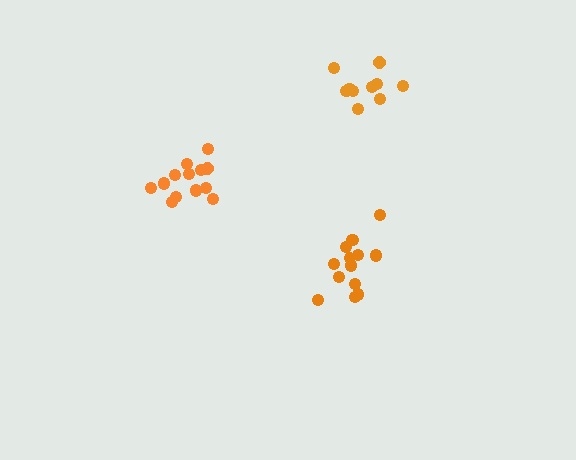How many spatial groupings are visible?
There are 3 spatial groupings.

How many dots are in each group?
Group 1: 13 dots, Group 2: 10 dots, Group 3: 13 dots (36 total).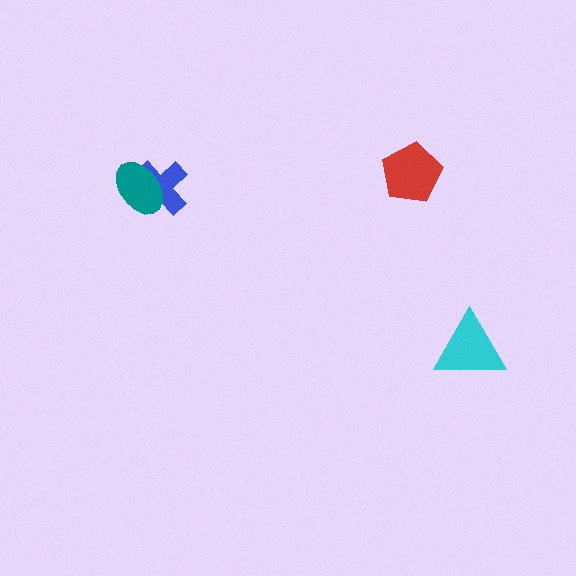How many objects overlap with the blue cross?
1 object overlaps with the blue cross.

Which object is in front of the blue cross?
The teal ellipse is in front of the blue cross.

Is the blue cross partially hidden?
Yes, it is partially covered by another shape.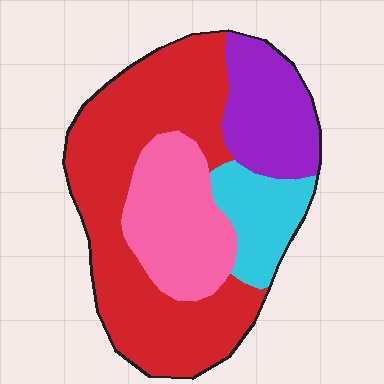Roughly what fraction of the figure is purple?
Purple covers 17% of the figure.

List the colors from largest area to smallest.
From largest to smallest: red, pink, purple, cyan.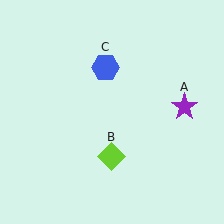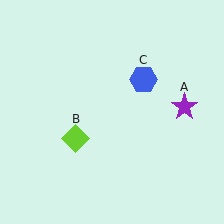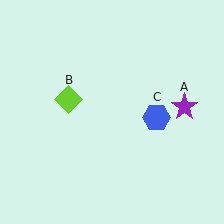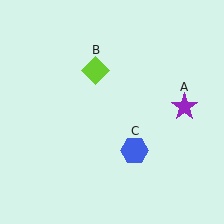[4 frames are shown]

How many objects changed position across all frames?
2 objects changed position: lime diamond (object B), blue hexagon (object C).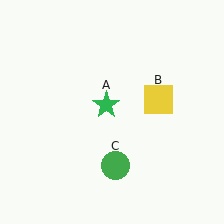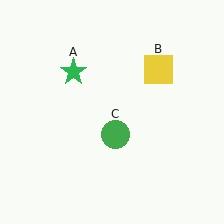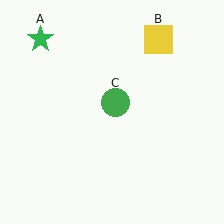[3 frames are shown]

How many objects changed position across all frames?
3 objects changed position: green star (object A), yellow square (object B), green circle (object C).